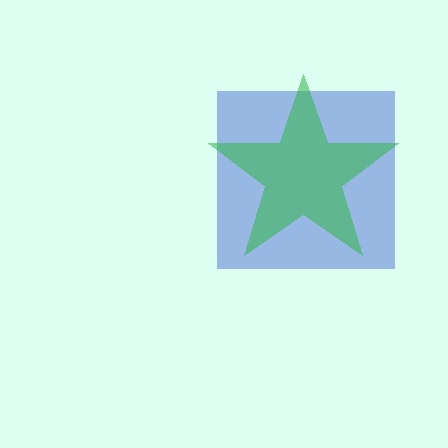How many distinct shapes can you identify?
There are 2 distinct shapes: a blue square, a green star.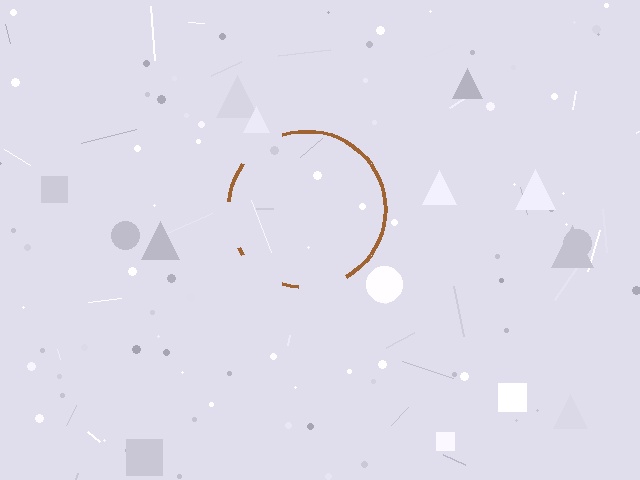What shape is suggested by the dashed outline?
The dashed outline suggests a circle.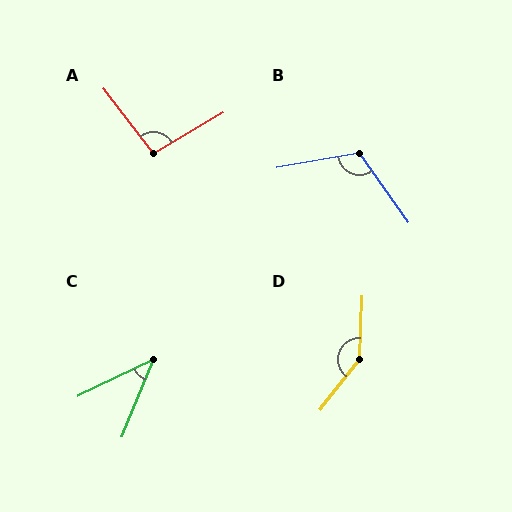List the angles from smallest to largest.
C (42°), A (97°), B (115°), D (145°).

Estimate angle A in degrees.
Approximately 97 degrees.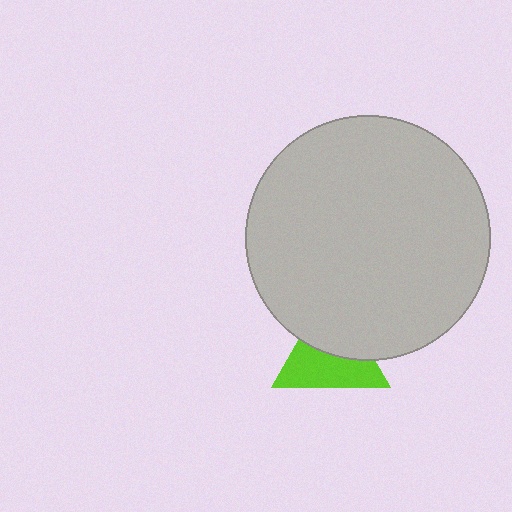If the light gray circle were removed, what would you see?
You would see the complete lime triangle.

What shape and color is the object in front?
The object in front is a light gray circle.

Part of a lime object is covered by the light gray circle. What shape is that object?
It is a triangle.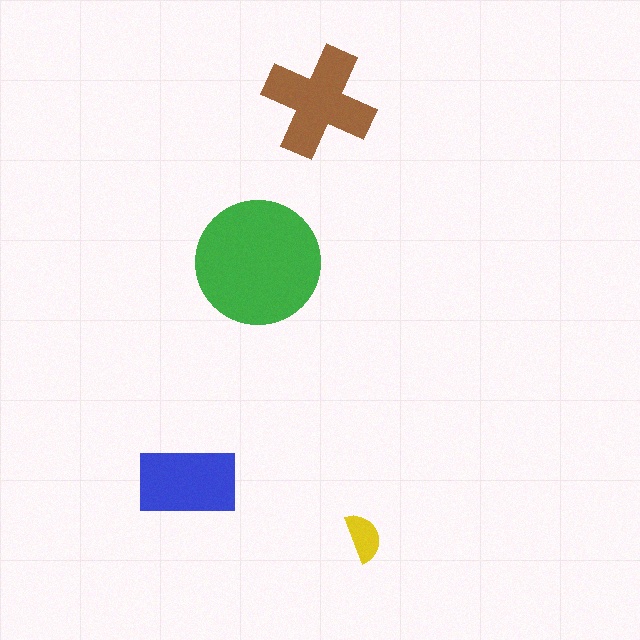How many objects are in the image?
There are 4 objects in the image.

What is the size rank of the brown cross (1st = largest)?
2nd.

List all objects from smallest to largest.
The yellow semicircle, the blue rectangle, the brown cross, the green circle.